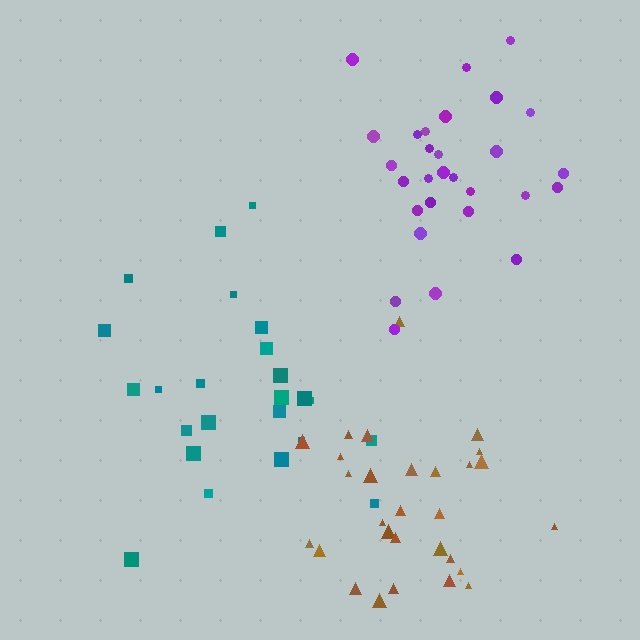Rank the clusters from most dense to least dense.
purple, brown, teal.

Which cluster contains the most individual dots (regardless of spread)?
Brown (29).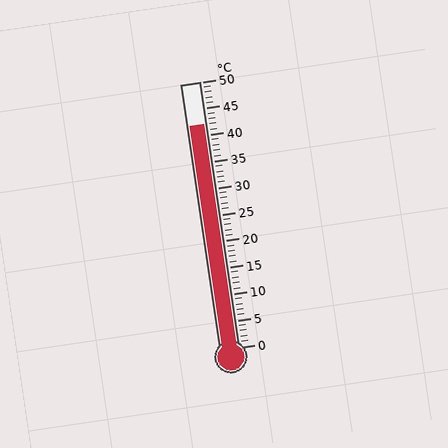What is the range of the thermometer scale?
The thermometer scale ranges from 0°C to 50°C.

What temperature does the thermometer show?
The thermometer shows approximately 42°C.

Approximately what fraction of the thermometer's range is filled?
The thermometer is filled to approximately 85% of its range.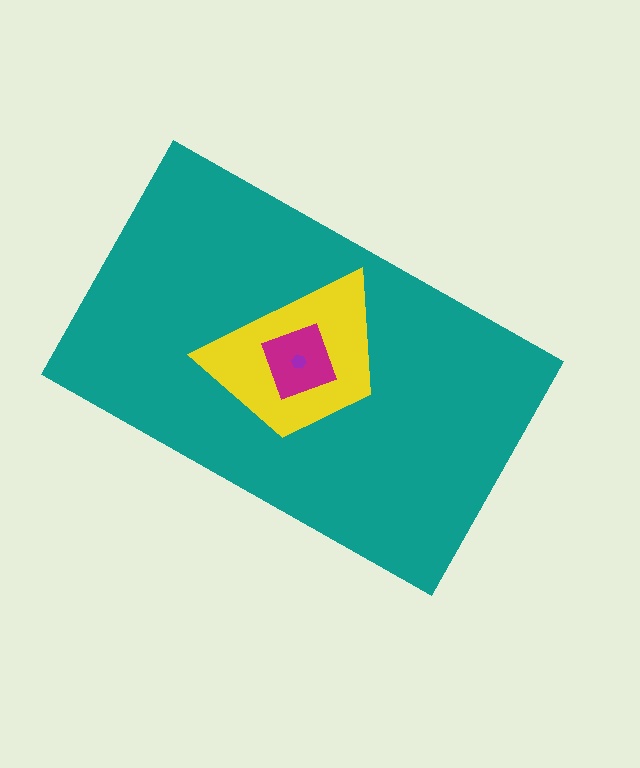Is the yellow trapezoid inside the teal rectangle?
Yes.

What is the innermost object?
The purple hexagon.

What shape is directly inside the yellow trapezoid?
The magenta square.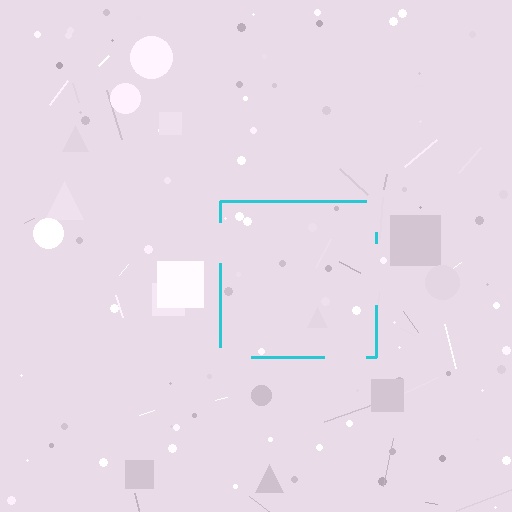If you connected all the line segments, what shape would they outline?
They would outline a square.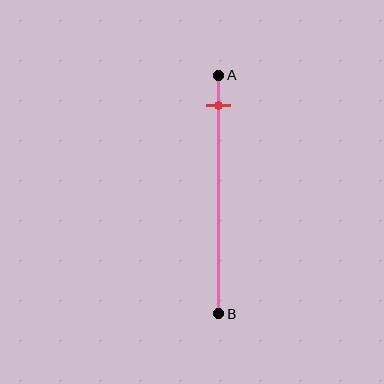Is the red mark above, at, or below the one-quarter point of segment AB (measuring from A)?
The red mark is above the one-quarter point of segment AB.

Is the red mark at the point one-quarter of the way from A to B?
No, the mark is at about 15% from A, not at the 25% one-quarter point.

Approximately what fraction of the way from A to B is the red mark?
The red mark is approximately 15% of the way from A to B.